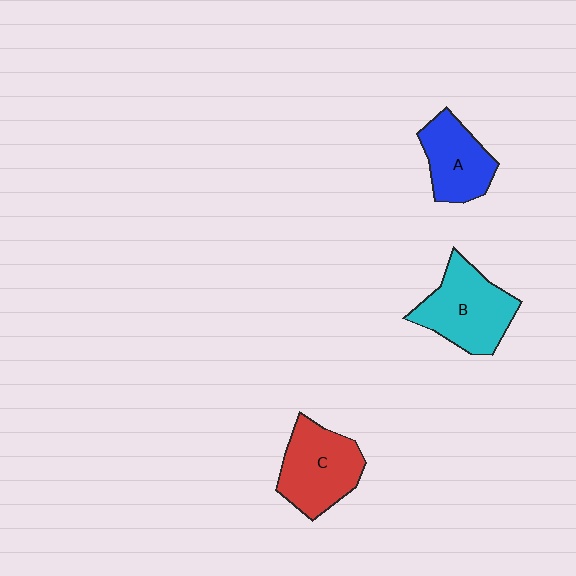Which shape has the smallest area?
Shape A (blue).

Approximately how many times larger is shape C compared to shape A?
Approximately 1.3 times.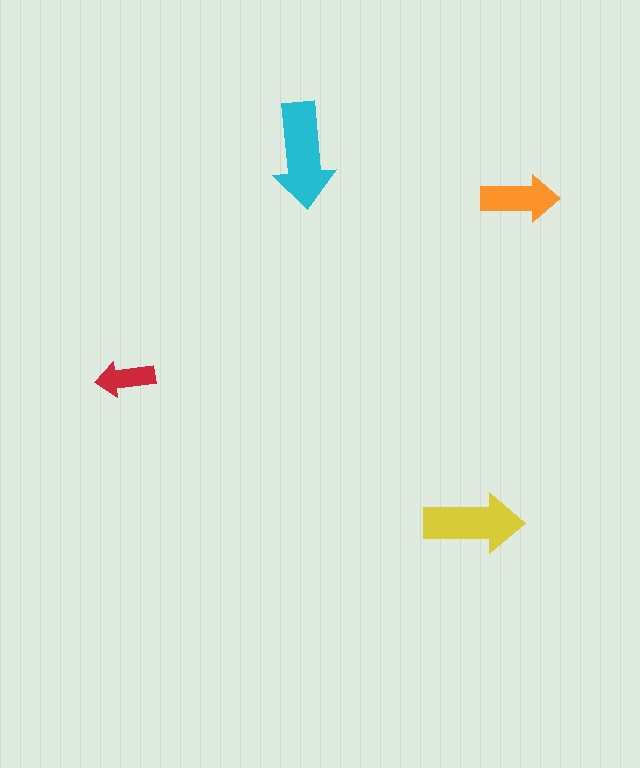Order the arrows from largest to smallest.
the cyan one, the yellow one, the orange one, the red one.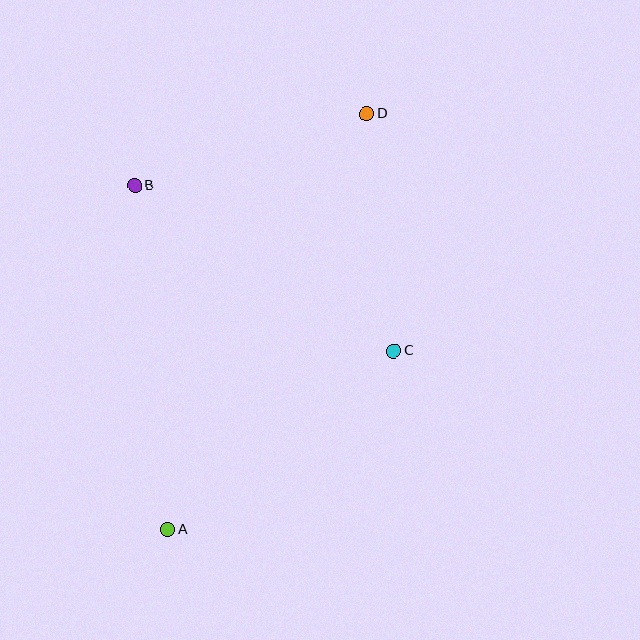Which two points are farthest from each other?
Points A and D are farthest from each other.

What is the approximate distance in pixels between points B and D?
The distance between B and D is approximately 243 pixels.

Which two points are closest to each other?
Points C and D are closest to each other.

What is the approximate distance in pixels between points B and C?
The distance between B and C is approximately 307 pixels.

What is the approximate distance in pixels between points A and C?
The distance between A and C is approximately 288 pixels.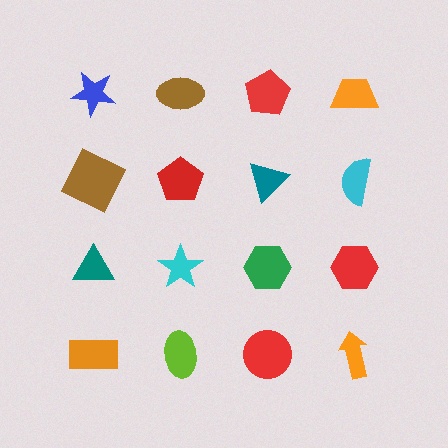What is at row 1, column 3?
A red pentagon.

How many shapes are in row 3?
4 shapes.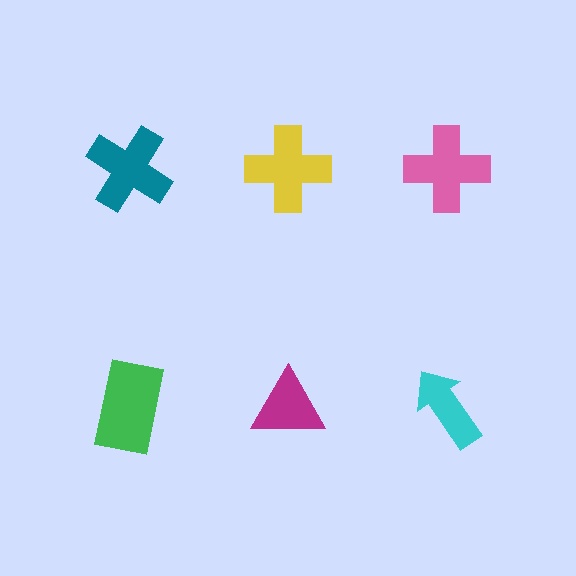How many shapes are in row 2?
3 shapes.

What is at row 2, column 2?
A magenta triangle.